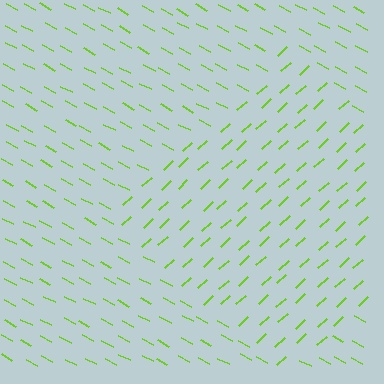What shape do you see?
I see a diamond.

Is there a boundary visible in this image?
Yes, there is a texture boundary formed by a change in line orientation.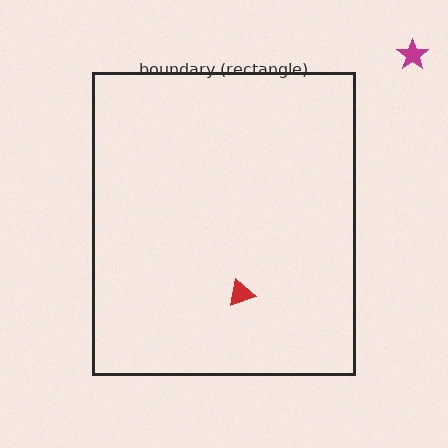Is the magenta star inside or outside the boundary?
Outside.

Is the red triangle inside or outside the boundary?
Inside.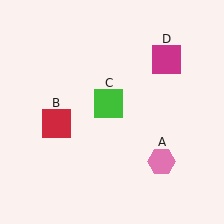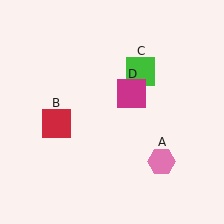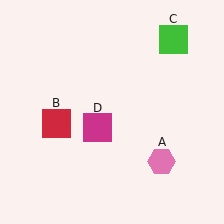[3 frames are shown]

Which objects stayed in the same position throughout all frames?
Pink hexagon (object A) and red square (object B) remained stationary.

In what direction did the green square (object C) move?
The green square (object C) moved up and to the right.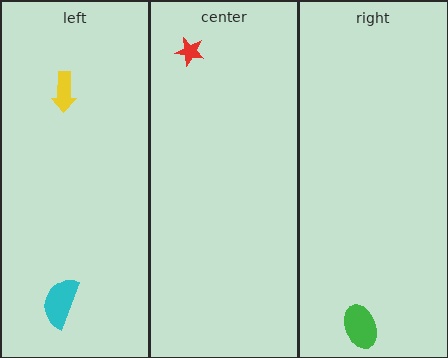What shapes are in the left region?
The yellow arrow, the cyan semicircle.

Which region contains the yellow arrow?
The left region.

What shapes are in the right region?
The green ellipse.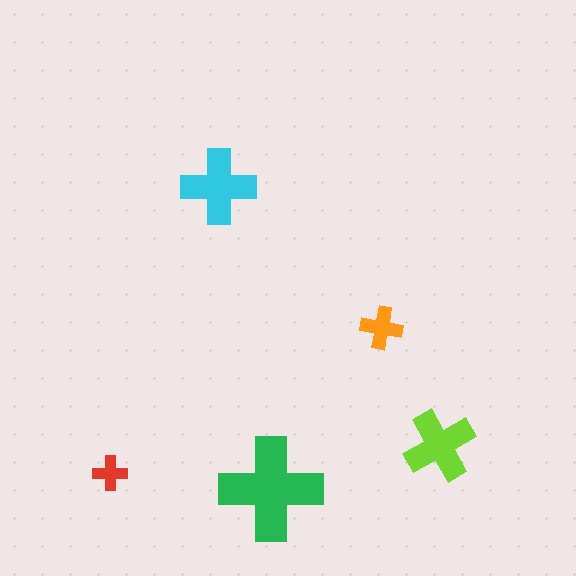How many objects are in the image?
There are 5 objects in the image.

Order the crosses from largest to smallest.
the green one, the cyan one, the lime one, the orange one, the red one.